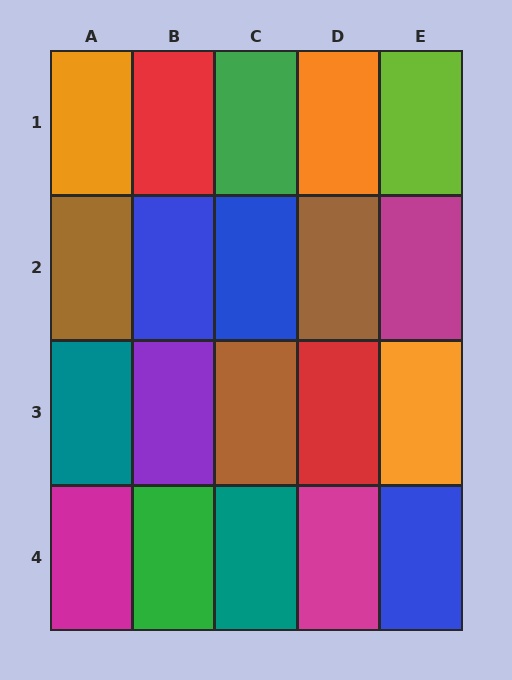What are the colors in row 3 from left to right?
Teal, purple, brown, red, orange.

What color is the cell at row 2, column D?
Brown.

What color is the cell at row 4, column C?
Teal.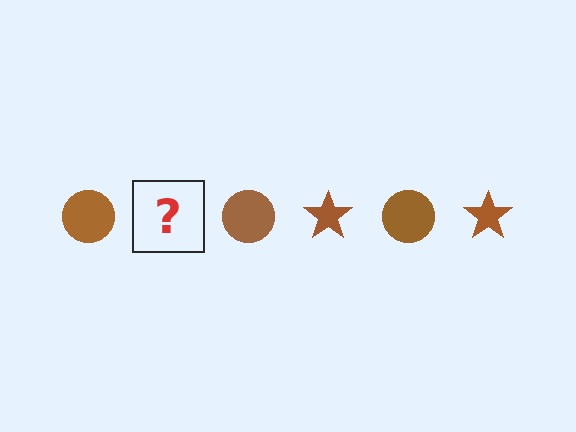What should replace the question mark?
The question mark should be replaced with a brown star.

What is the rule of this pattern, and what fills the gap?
The rule is that the pattern cycles through circle, star shapes in brown. The gap should be filled with a brown star.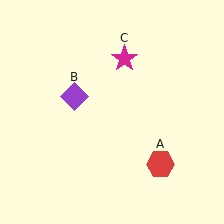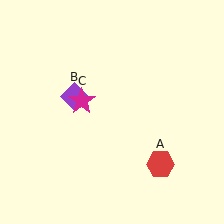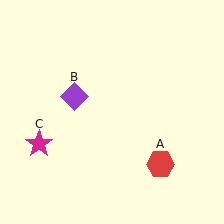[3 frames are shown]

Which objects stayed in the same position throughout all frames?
Red hexagon (object A) and purple diamond (object B) remained stationary.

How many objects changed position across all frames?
1 object changed position: magenta star (object C).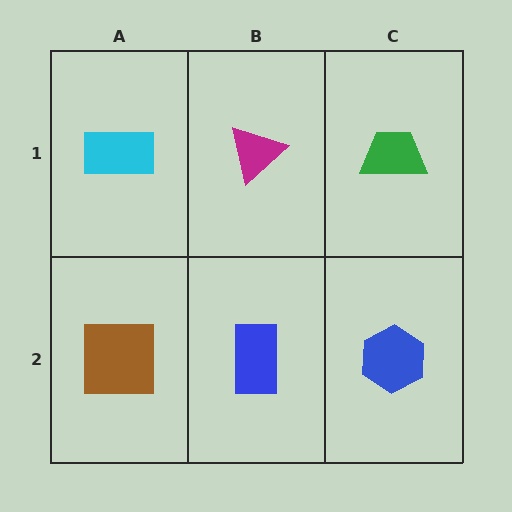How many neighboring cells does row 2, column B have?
3.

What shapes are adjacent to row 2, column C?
A green trapezoid (row 1, column C), a blue rectangle (row 2, column B).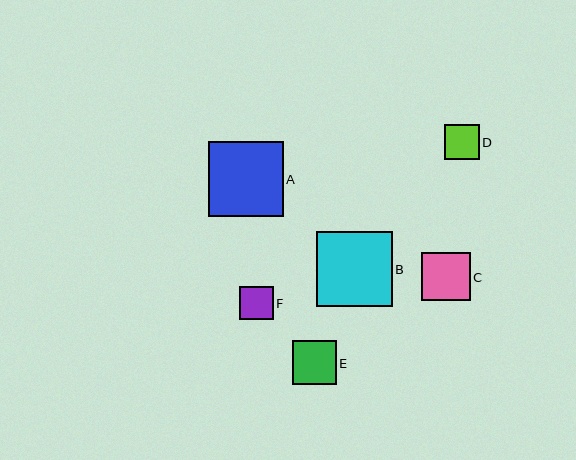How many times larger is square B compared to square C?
Square B is approximately 1.6 times the size of square C.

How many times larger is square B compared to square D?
Square B is approximately 2.2 times the size of square D.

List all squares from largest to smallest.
From largest to smallest: B, A, C, E, D, F.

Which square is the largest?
Square B is the largest with a size of approximately 76 pixels.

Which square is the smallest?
Square F is the smallest with a size of approximately 34 pixels.